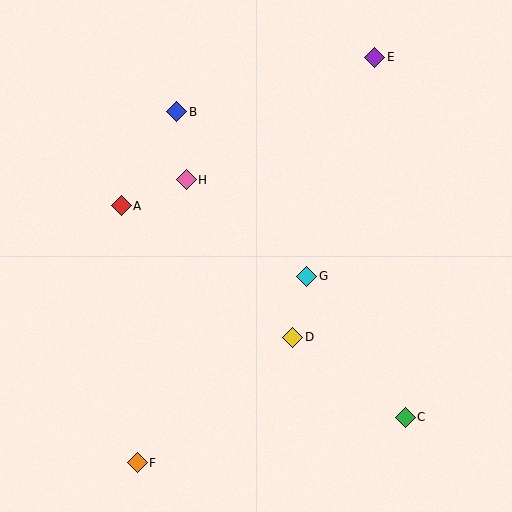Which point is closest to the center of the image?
Point G at (307, 277) is closest to the center.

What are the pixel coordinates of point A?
Point A is at (121, 206).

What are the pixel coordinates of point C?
Point C is at (405, 417).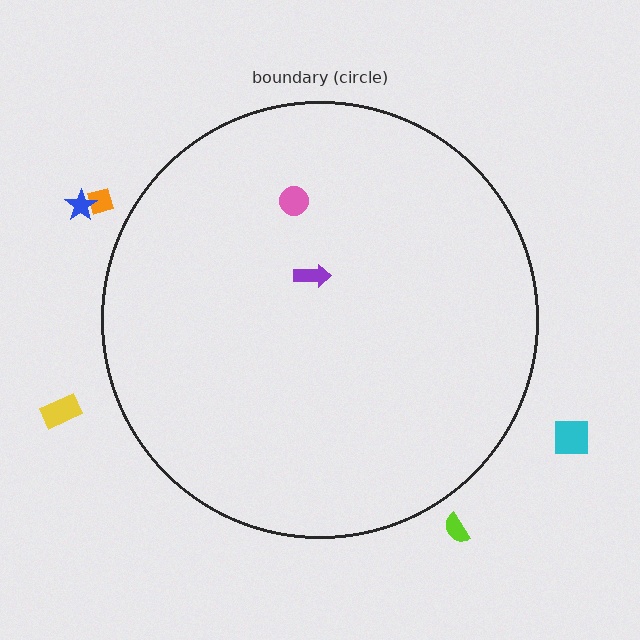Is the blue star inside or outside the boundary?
Outside.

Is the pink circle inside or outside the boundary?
Inside.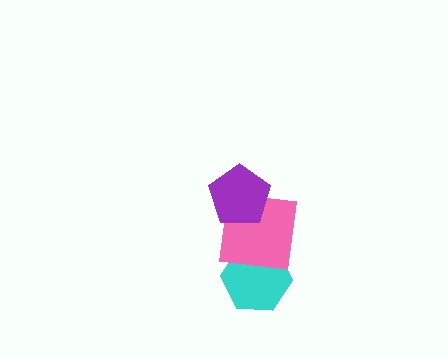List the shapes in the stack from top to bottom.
From top to bottom: the purple pentagon, the pink square, the cyan hexagon.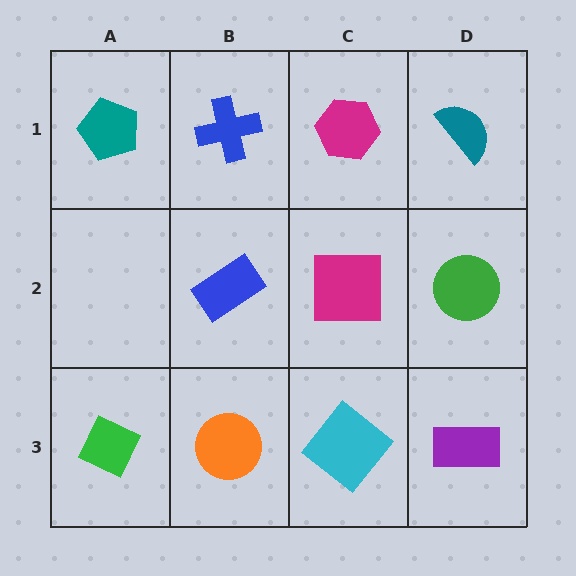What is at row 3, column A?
A green diamond.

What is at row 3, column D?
A purple rectangle.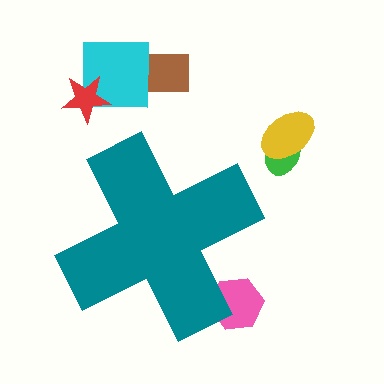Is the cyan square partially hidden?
No, the cyan square is fully visible.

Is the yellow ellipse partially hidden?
No, the yellow ellipse is fully visible.